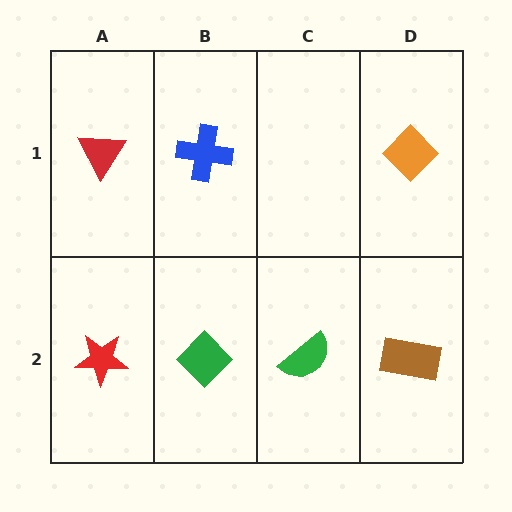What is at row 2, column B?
A green diamond.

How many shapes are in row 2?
4 shapes.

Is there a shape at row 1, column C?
No, that cell is empty.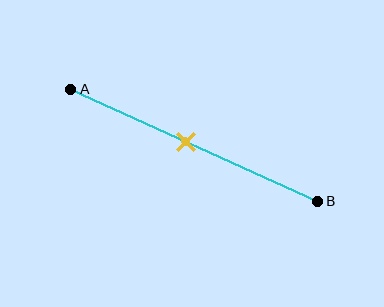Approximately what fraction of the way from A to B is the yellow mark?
The yellow mark is approximately 45% of the way from A to B.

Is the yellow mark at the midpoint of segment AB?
No, the mark is at about 45% from A, not at the 50% midpoint.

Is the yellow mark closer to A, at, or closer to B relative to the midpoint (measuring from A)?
The yellow mark is closer to point A than the midpoint of segment AB.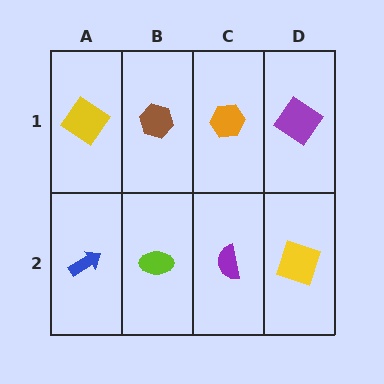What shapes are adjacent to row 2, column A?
A yellow diamond (row 1, column A), a lime ellipse (row 2, column B).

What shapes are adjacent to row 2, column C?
An orange hexagon (row 1, column C), a lime ellipse (row 2, column B), a yellow square (row 2, column D).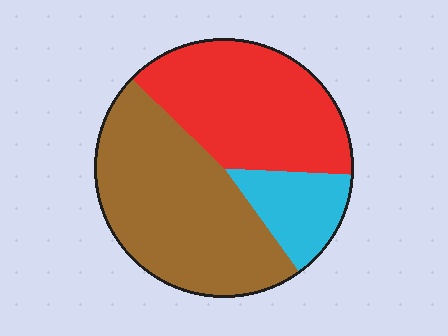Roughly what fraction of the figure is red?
Red takes up about three eighths (3/8) of the figure.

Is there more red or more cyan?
Red.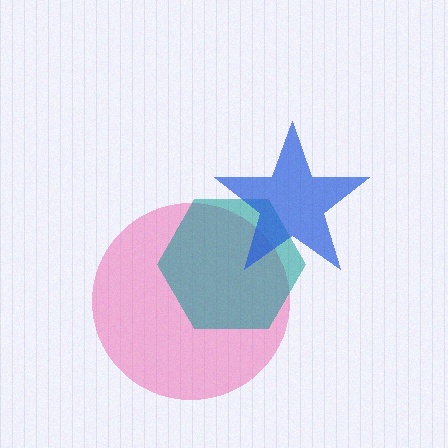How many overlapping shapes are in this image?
There are 3 overlapping shapes in the image.